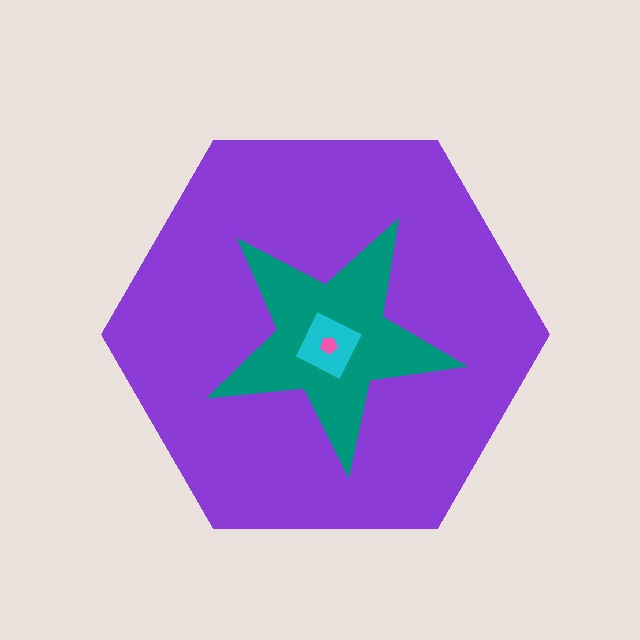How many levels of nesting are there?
4.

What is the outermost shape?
The purple hexagon.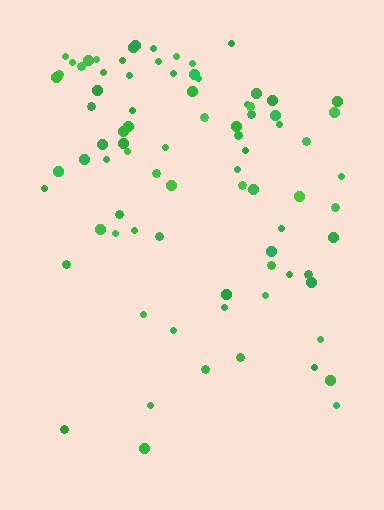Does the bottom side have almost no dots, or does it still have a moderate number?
Still a moderate number, just noticeably fewer than the top.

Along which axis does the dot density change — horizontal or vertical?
Vertical.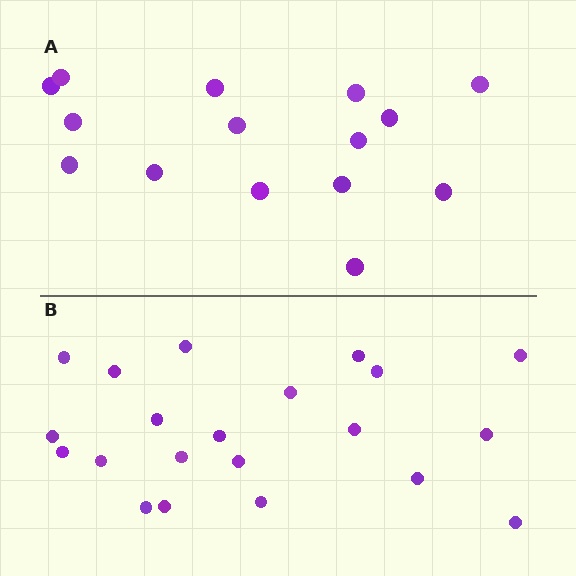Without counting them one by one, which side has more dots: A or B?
Region B (the bottom region) has more dots.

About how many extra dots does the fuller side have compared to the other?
Region B has about 6 more dots than region A.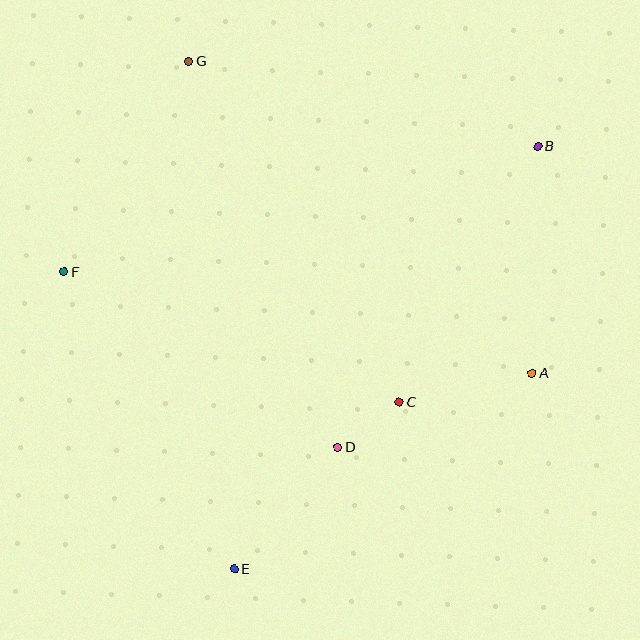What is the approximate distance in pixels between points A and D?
The distance between A and D is approximately 208 pixels.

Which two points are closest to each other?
Points C and D are closest to each other.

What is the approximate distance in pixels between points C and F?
The distance between C and F is approximately 359 pixels.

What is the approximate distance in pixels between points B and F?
The distance between B and F is approximately 490 pixels.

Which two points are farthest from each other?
Points B and E are farthest from each other.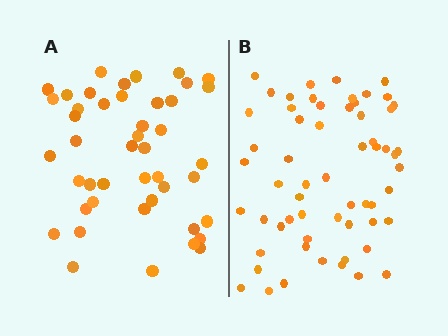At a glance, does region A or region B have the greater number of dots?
Region B (the right region) has more dots.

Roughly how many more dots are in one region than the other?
Region B has approximately 15 more dots than region A.